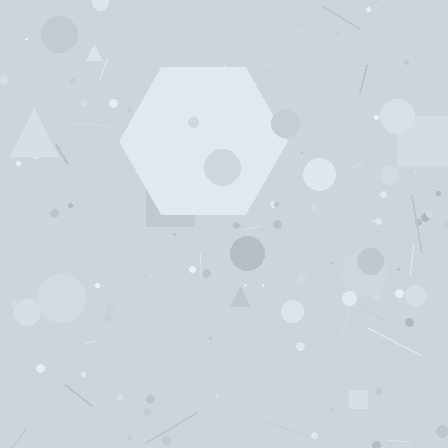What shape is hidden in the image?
A hexagon is hidden in the image.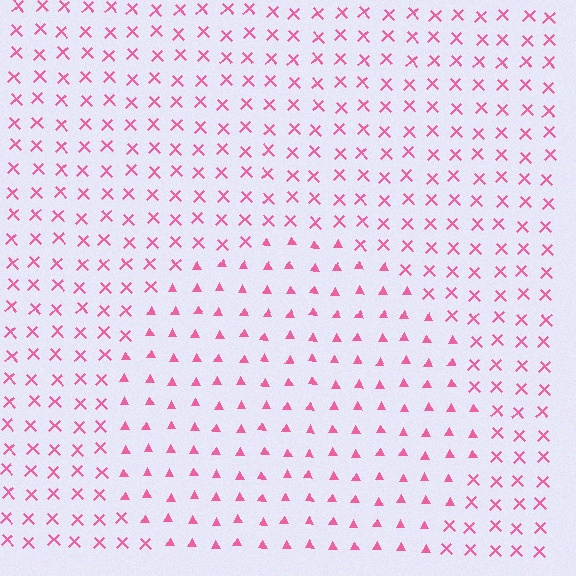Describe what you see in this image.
The image is filled with small pink elements arranged in a uniform grid. A circle-shaped region contains triangles, while the surrounding area contains X marks. The boundary is defined purely by the change in element shape.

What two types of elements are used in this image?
The image uses triangles inside the circle region and X marks outside it.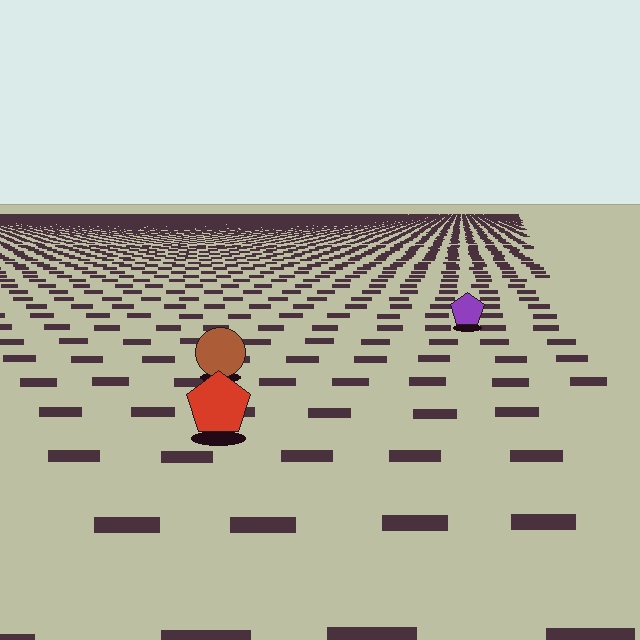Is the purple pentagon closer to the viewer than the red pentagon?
No. The red pentagon is closer — you can tell from the texture gradient: the ground texture is coarser near it.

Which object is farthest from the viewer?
The purple pentagon is farthest from the viewer. It appears smaller and the ground texture around it is denser.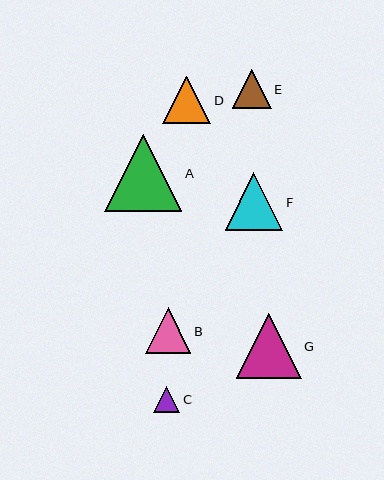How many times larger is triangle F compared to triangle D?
Triangle F is approximately 1.2 times the size of triangle D.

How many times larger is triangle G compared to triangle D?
Triangle G is approximately 1.4 times the size of triangle D.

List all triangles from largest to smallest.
From largest to smallest: A, G, F, D, B, E, C.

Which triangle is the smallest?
Triangle C is the smallest with a size of approximately 27 pixels.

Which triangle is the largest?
Triangle A is the largest with a size of approximately 77 pixels.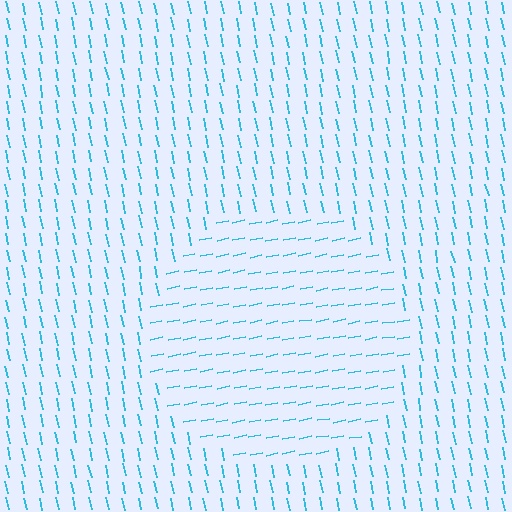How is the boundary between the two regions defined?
The boundary is defined purely by a change in line orientation (approximately 89 degrees difference). All lines are the same color and thickness.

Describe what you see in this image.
The image is filled with small cyan line segments. A circle region in the image has lines oriented differently from the surrounding lines, creating a visible texture boundary.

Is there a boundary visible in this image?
Yes, there is a texture boundary formed by a change in line orientation.